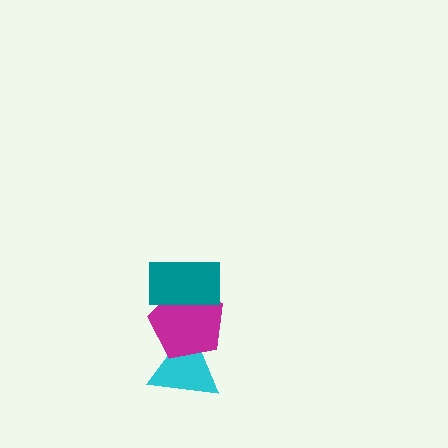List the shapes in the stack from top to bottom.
From top to bottom: the teal rectangle, the magenta pentagon, the cyan triangle.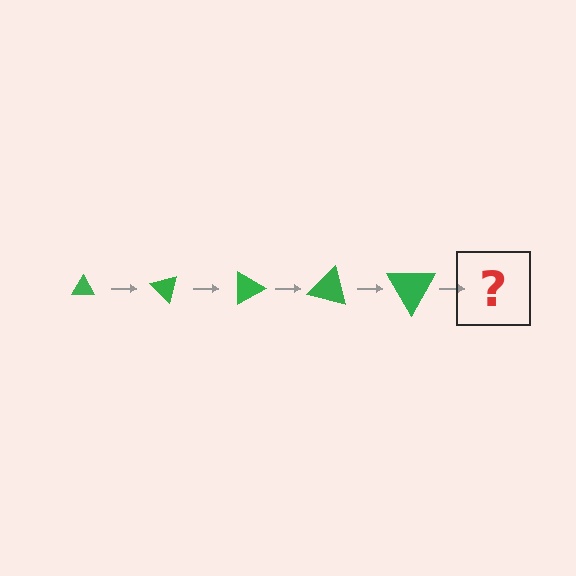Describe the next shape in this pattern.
It should be a triangle, larger than the previous one and rotated 225 degrees from the start.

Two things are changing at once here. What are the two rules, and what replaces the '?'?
The two rules are that the triangle grows larger each step and it rotates 45 degrees each step. The '?' should be a triangle, larger than the previous one and rotated 225 degrees from the start.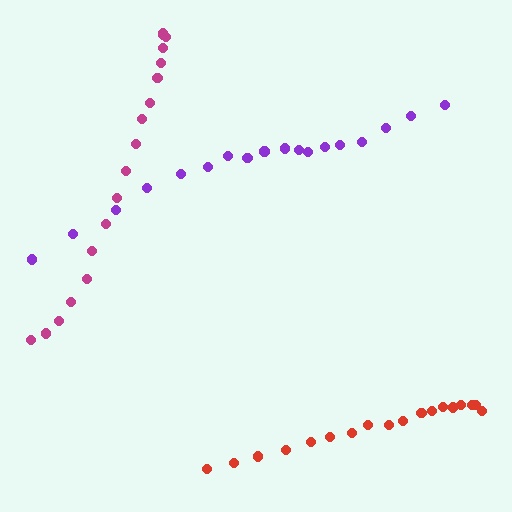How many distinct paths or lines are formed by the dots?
There are 3 distinct paths.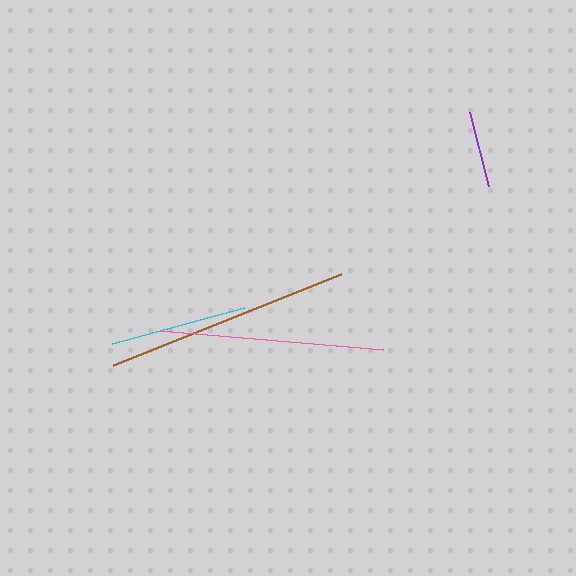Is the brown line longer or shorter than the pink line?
The brown line is longer than the pink line.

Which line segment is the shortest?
The purple line is the shortest at approximately 76 pixels.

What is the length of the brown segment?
The brown segment is approximately 246 pixels long.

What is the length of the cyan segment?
The cyan segment is approximately 137 pixels long.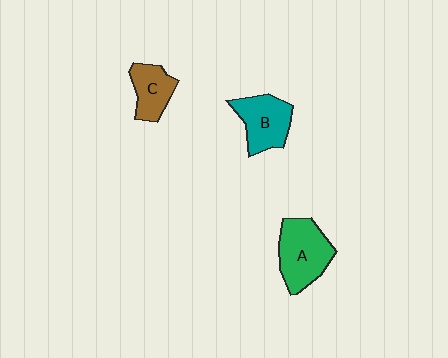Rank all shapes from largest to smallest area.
From largest to smallest: A (green), B (teal), C (brown).